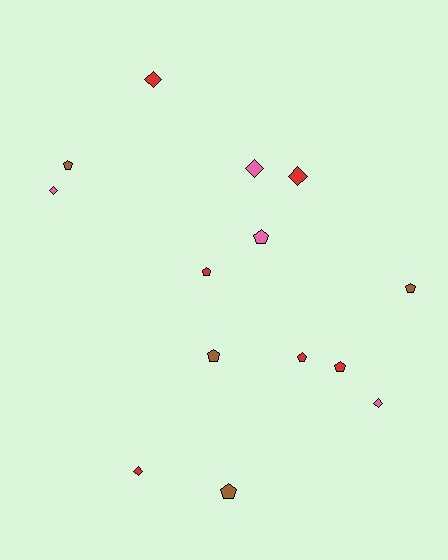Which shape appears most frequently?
Pentagon, with 8 objects.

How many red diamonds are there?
There are 3 red diamonds.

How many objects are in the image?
There are 14 objects.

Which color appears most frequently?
Red, with 6 objects.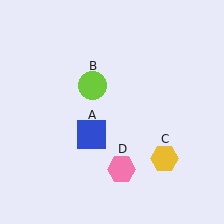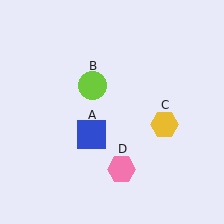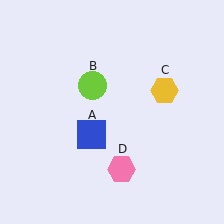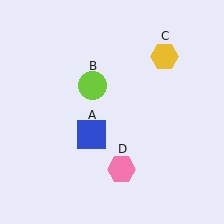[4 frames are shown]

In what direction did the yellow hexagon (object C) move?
The yellow hexagon (object C) moved up.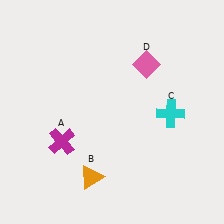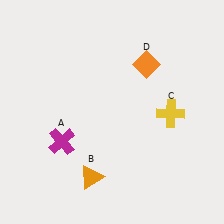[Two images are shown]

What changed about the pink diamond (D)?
In Image 1, D is pink. In Image 2, it changed to orange.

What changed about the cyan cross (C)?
In Image 1, C is cyan. In Image 2, it changed to yellow.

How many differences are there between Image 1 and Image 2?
There are 2 differences between the two images.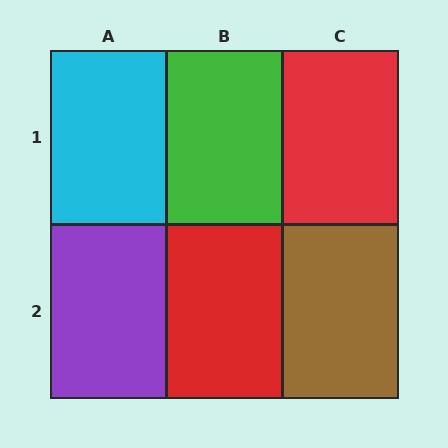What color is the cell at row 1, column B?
Green.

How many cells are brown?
1 cell is brown.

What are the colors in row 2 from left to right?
Purple, red, brown.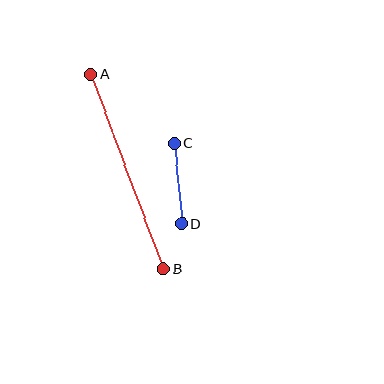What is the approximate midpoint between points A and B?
The midpoint is at approximately (127, 172) pixels.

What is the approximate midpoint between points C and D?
The midpoint is at approximately (178, 183) pixels.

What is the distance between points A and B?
The distance is approximately 207 pixels.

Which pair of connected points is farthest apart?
Points A and B are farthest apart.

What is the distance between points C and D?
The distance is approximately 81 pixels.